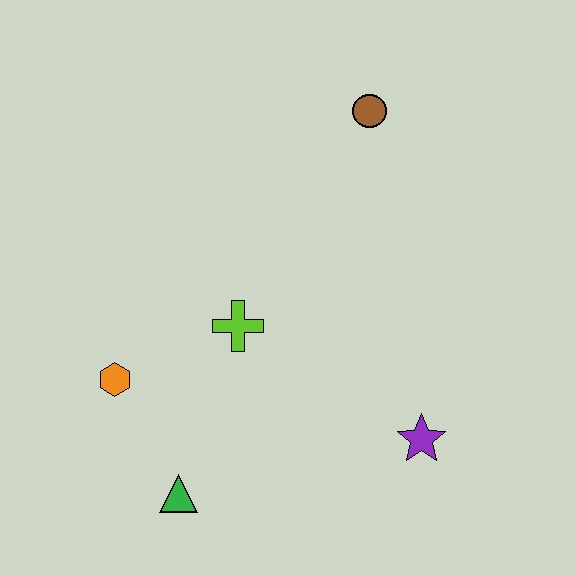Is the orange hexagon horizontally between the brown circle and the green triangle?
No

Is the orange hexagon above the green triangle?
Yes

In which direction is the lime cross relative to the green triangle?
The lime cross is above the green triangle.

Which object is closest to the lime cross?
The orange hexagon is closest to the lime cross.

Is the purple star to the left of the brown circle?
No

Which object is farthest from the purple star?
The brown circle is farthest from the purple star.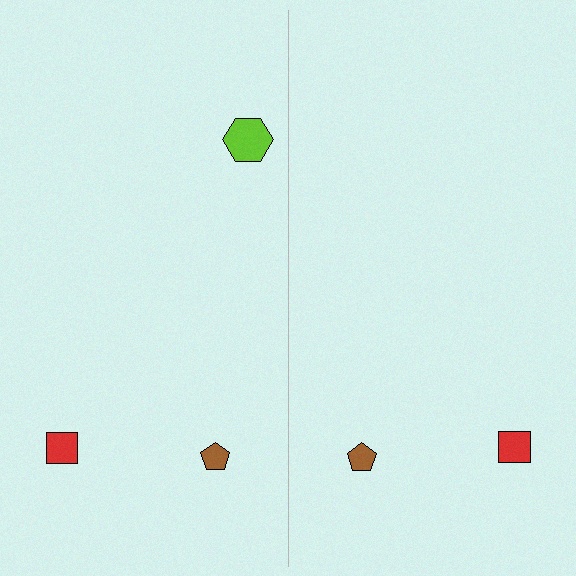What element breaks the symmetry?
A lime hexagon is missing from the right side.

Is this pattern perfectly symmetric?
No, the pattern is not perfectly symmetric. A lime hexagon is missing from the right side.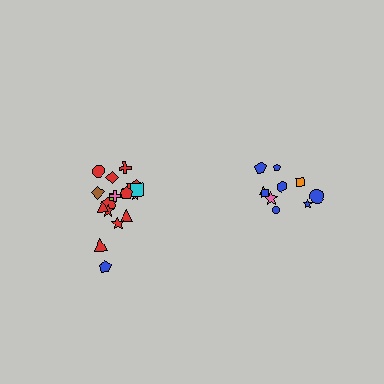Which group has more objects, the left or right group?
The left group.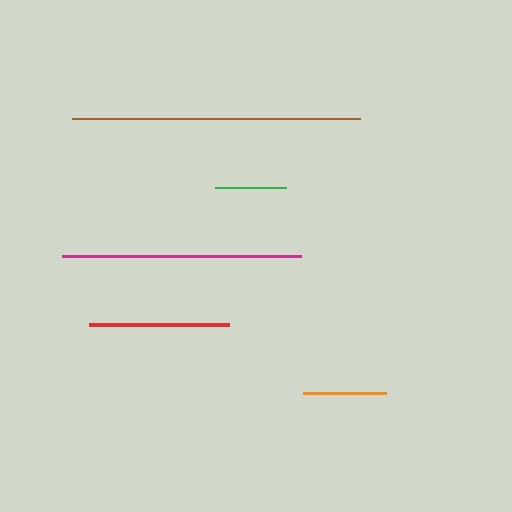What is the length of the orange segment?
The orange segment is approximately 83 pixels long.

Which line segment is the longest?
The brown line is the longest at approximately 288 pixels.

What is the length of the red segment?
The red segment is approximately 140 pixels long.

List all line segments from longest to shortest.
From longest to shortest: brown, magenta, red, orange, green.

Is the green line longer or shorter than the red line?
The red line is longer than the green line.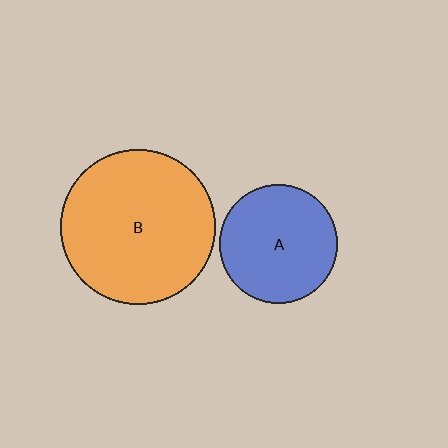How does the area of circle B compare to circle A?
Approximately 1.7 times.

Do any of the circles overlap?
No, none of the circles overlap.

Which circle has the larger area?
Circle B (orange).